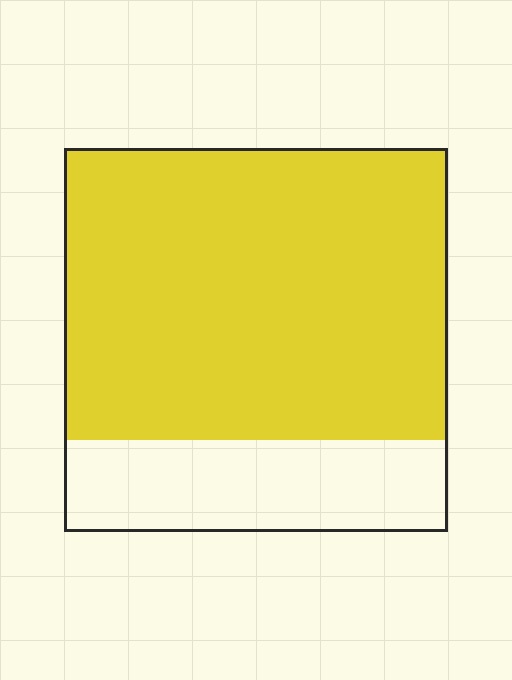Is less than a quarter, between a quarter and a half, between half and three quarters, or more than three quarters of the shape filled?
More than three quarters.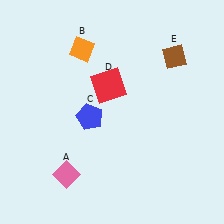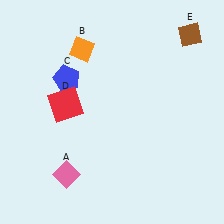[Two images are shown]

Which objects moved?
The objects that moved are: the blue pentagon (C), the red square (D), the brown diamond (E).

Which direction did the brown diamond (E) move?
The brown diamond (E) moved up.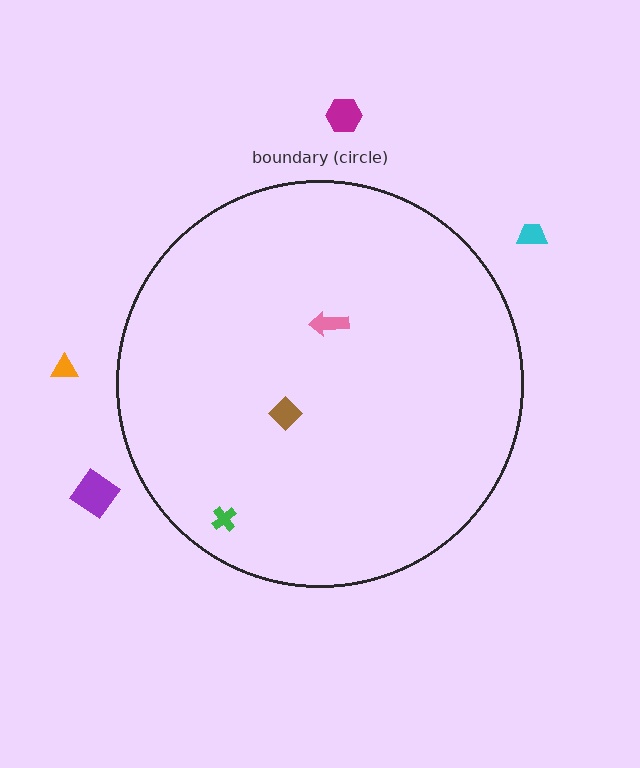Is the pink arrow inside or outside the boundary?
Inside.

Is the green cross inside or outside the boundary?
Inside.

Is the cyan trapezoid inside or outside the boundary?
Outside.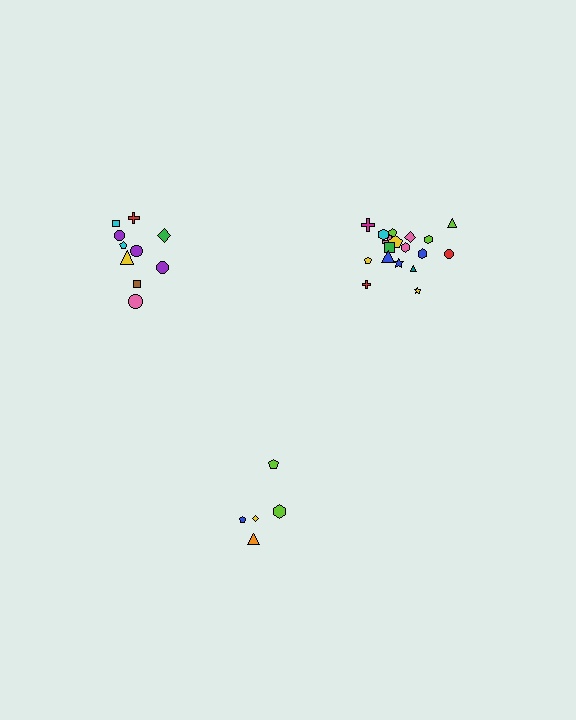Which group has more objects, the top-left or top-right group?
The top-right group.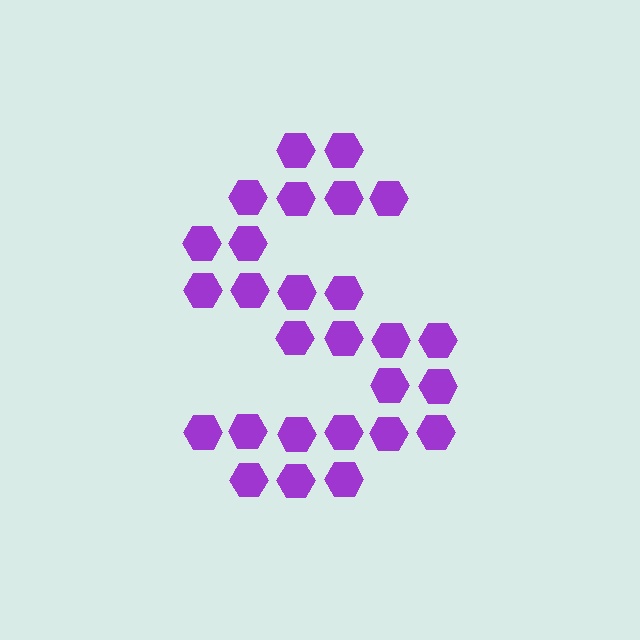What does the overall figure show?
The overall figure shows the letter S.